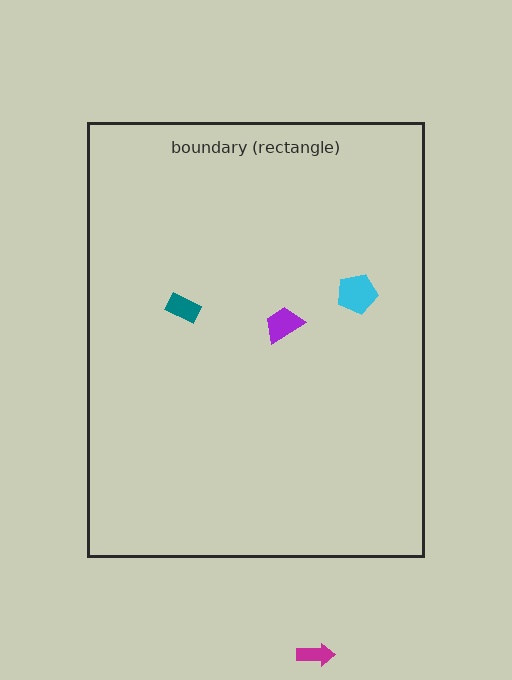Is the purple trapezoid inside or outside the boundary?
Inside.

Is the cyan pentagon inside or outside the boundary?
Inside.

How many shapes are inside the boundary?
3 inside, 1 outside.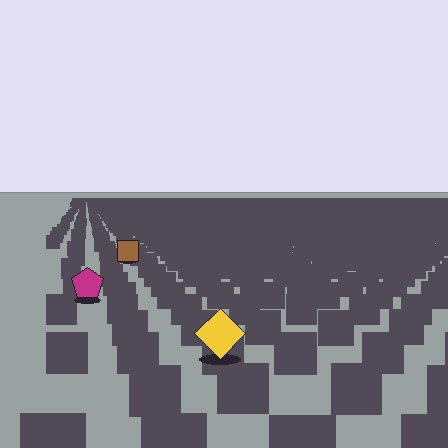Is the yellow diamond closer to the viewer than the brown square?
Yes. The yellow diamond is closer — you can tell from the texture gradient: the ground texture is coarser near it.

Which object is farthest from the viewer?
The brown square is farthest from the viewer. It appears smaller and the ground texture around it is denser.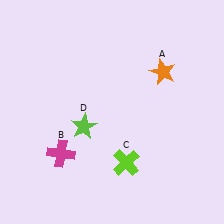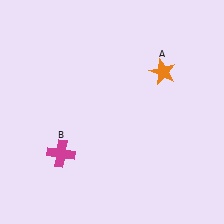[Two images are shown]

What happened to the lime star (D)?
The lime star (D) was removed in Image 2. It was in the bottom-left area of Image 1.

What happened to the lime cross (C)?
The lime cross (C) was removed in Image 2. It was in the bottom-right area of Image 1.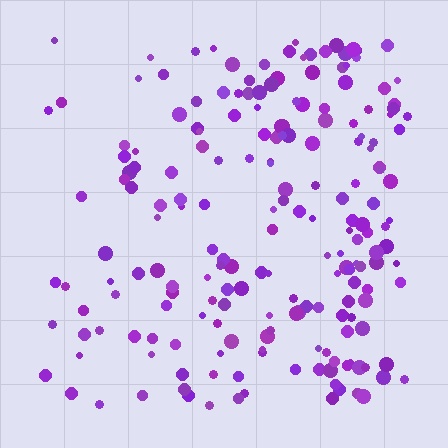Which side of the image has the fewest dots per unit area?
The left.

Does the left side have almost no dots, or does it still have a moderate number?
Still a moderate number, just noticeably fewer than the right.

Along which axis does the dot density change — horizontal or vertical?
Horizontal.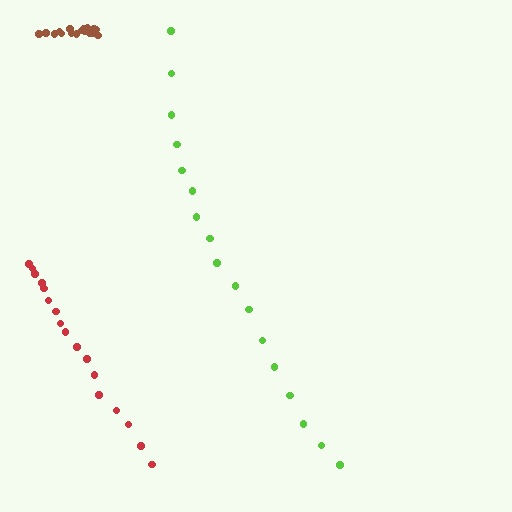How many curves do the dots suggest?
There are 3 distinct paths.